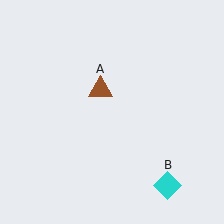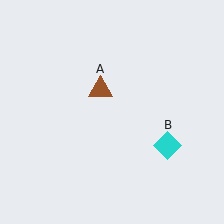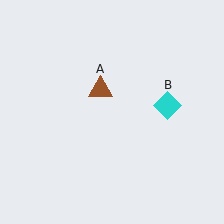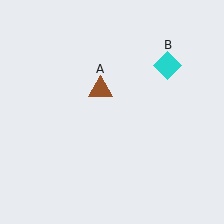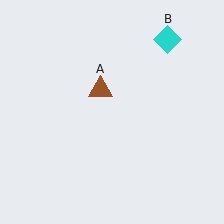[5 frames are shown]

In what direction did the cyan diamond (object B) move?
The cyan diamond (object B) moved up.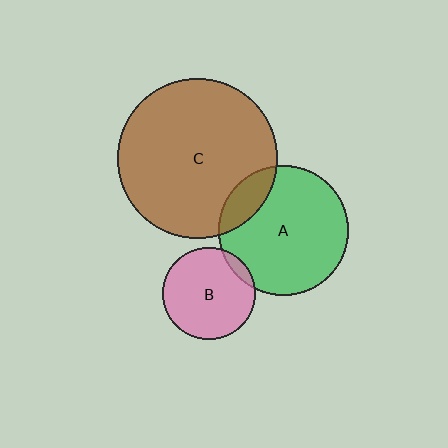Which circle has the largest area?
Circle C (brown).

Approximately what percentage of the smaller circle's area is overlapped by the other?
Approximately 5%.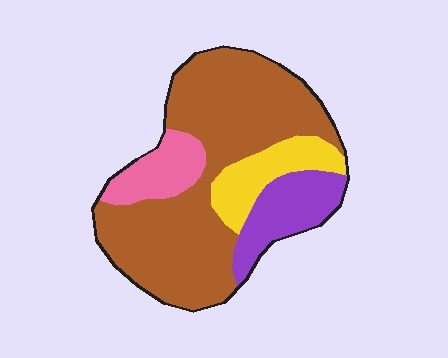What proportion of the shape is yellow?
Yellow takes up about one eighth (1/8) of the shape.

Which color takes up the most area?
Brown, at roughly 60%.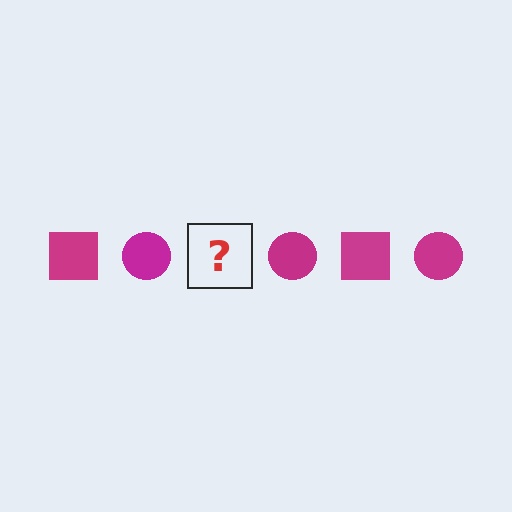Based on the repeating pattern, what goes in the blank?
The blank should be a magenta square.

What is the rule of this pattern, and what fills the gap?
The rule is that the pattern cycles through square, circle shapes in magenta. The gap should be filled with a magenta square.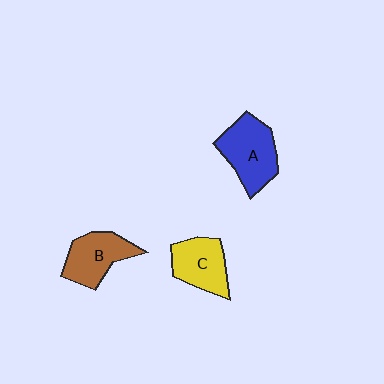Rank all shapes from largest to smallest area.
From largest to smallest: A (blue), B (brown), C (yellow).